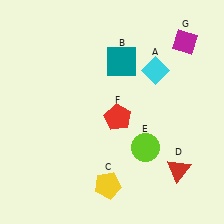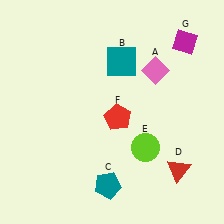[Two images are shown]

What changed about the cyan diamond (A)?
In Image 1, A is cyan. In Image 2, it changed to pink.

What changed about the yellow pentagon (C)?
In Image 1, C is yellow. In Image 2, it changed to teal.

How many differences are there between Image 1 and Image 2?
There are 2 differences between the two images.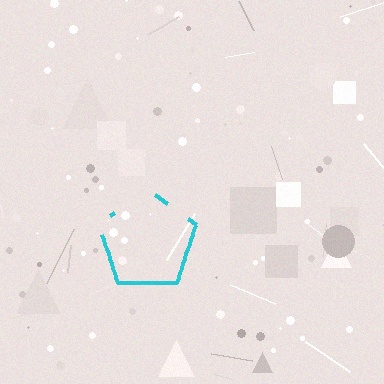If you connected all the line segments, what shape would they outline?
They would outline a pentagon.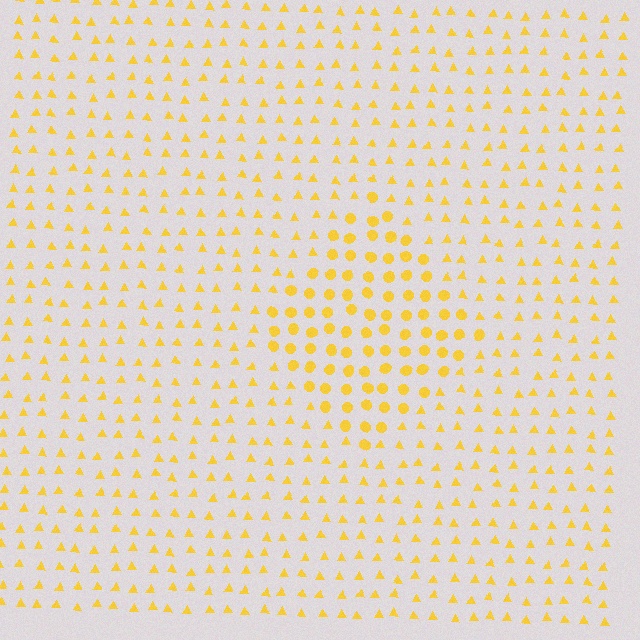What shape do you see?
I see a diamond.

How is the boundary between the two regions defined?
The boundary is defined by a change in element shape: circles inside vs. triangles outside. All elements share the same color and spacing.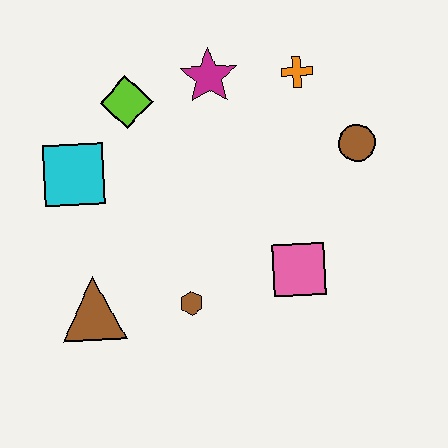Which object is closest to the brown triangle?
The brown hexagon is closest to the brown triangle.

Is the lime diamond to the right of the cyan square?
Yes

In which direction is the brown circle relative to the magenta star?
The brown circle is to the right of the magenta star.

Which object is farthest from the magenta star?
The brown triangle is farthest from the magenta star.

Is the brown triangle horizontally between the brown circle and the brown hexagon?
No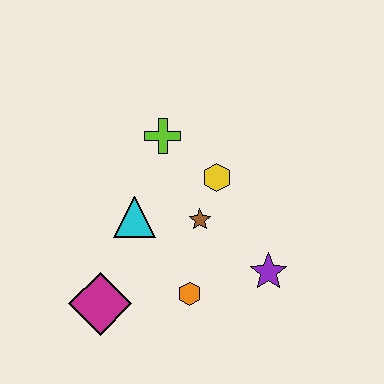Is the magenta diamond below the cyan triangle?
Yes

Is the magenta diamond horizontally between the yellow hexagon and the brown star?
No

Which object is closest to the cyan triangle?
The brown star is closest to the cyan triangle.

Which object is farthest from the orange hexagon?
The lime cross is farthest from the orange hexagon.